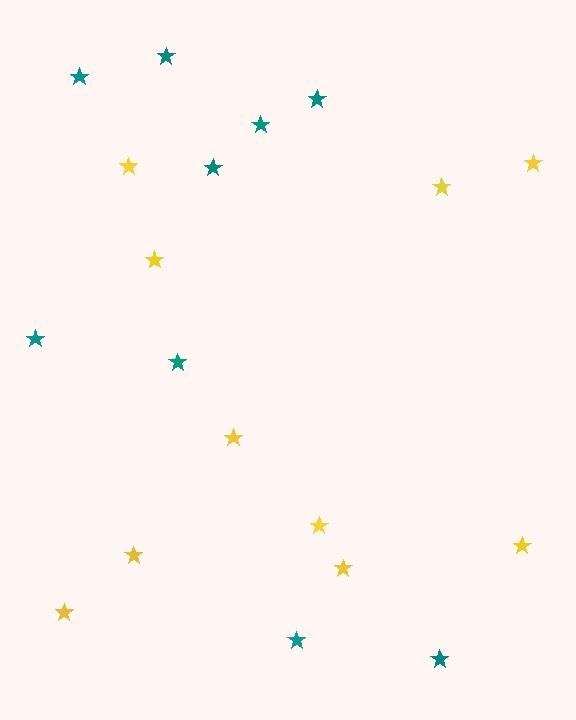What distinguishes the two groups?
There are 2 groups: one group of teal stars (9) and one group of yellow stars (10).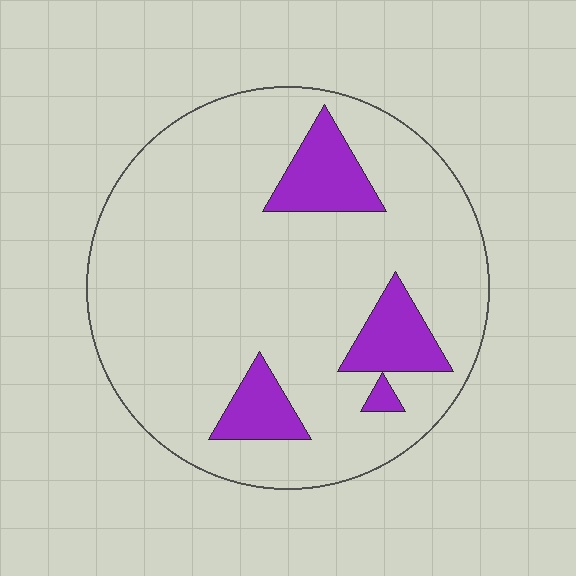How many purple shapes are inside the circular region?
4.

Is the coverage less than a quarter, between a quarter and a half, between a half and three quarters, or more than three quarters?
Less than a quarter.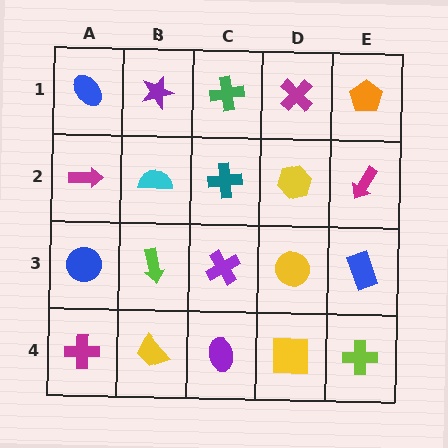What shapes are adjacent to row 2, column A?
A blue ellipse (row 1, column A), a blue circle (row 3, column A), a cyan semicircle (row 2, column B).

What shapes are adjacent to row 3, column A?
A magenta arrow (row 2, column A), a magenta cross (row 4, column A), a lime arrow (row 3, column B).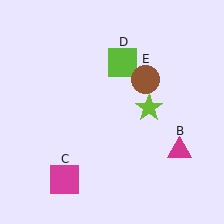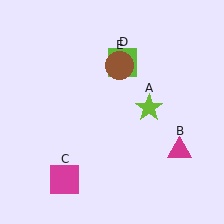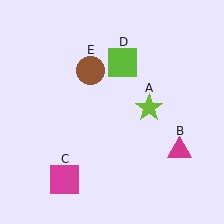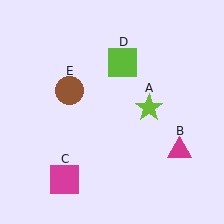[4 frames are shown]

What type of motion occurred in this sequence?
The brown circle (object E) rotated counterclockwise around the center of the scene.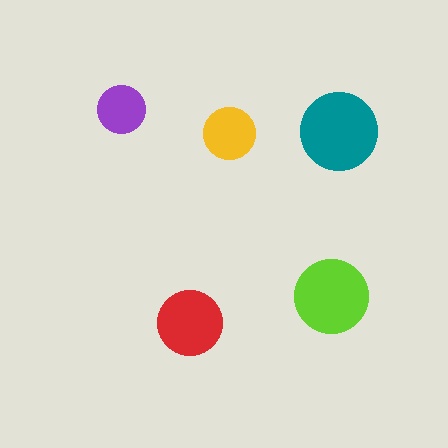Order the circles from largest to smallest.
the teal one, the lime one, the red one, the yellow one, the purple one.